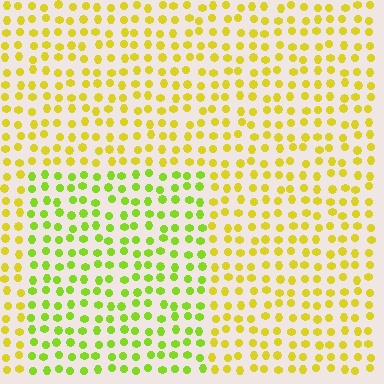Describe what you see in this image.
The image is filled with small yellow elements in a uniform arrangement. A rectangle-shaped region is visible where the elements are tinted to a slightly different hue, forming a subtle color boundary.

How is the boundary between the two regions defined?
The boundary is defined purely by a slight shift in hue (about 32 degrees). Spacing, size, and orientation are identical on both sides.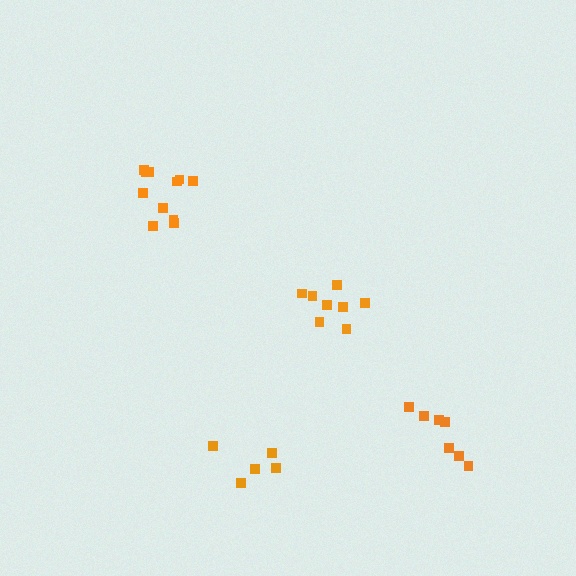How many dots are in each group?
Group 1: 11 dots, Group 2: 8 dots, Group 3: 7 dots, Group 4: 5 dots (31 total).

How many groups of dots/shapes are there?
There are 4 groups.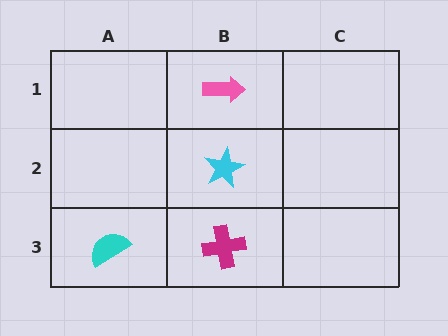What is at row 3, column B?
A magenta cross.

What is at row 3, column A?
A cyan semicircle.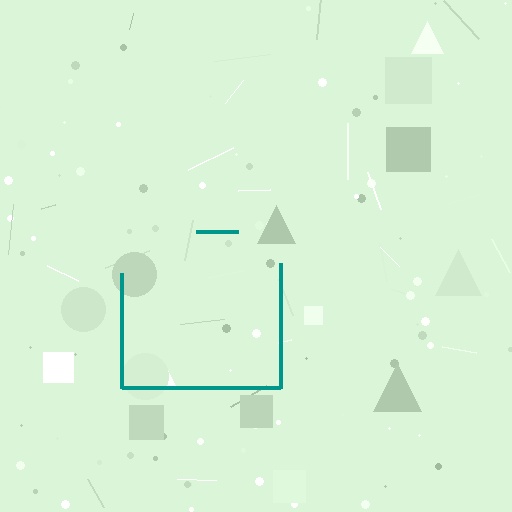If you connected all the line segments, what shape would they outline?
They would outline a square.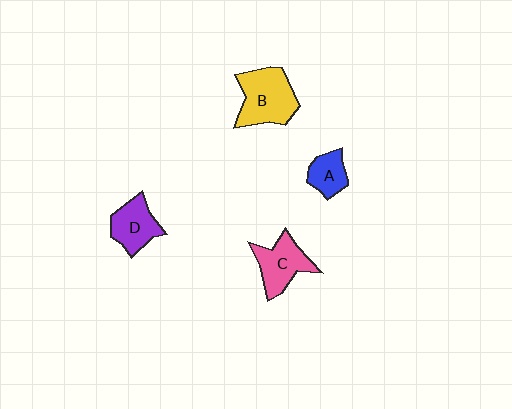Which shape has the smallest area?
Shape A (blue).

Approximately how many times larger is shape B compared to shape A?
Approximately 2.0 times.